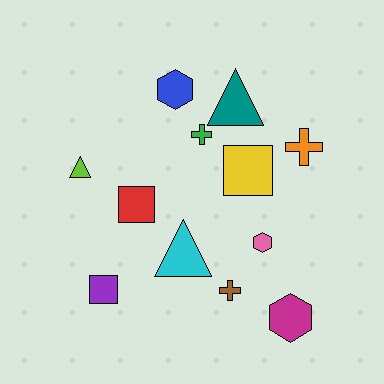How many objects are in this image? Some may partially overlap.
There are 12 objects.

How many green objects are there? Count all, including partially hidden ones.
There is 1 green object.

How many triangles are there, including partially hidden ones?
There are 3 triangles.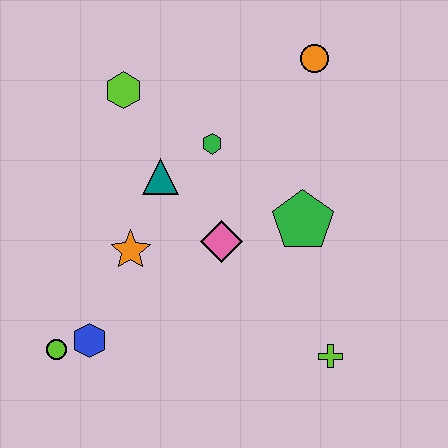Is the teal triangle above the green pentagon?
Yes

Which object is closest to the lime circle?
The blue hexagon is closest to the lime circle.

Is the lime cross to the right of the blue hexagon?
Yes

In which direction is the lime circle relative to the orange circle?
The lime circle is below the orange circle.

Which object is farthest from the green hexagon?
The lime circle is farthest from the green hexagon.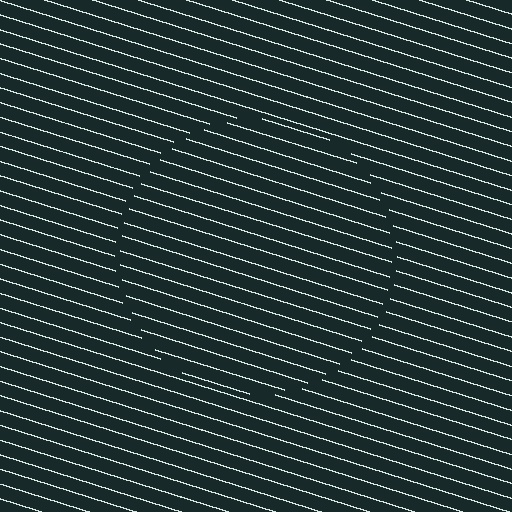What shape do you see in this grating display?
An illusory circle. The interior of the shape contains the same grating, shifted by half a period — the contour is defined by the phase discontinuity where line-ends from the inner and outer gratings abut.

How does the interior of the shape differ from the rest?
The interior of the shape contains the same grating, shifted by half a period — the contour is defined by the phase discontinuity where line-ends from the inner and outer gratings abut.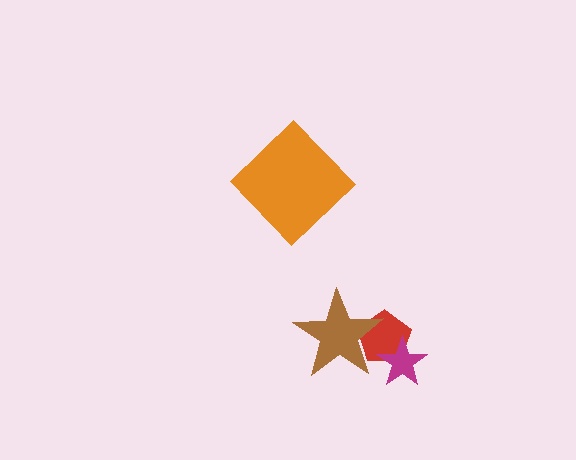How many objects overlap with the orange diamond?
0 objects overlap with the orange diamond.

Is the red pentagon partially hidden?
Yes, it is partially covered by another shape.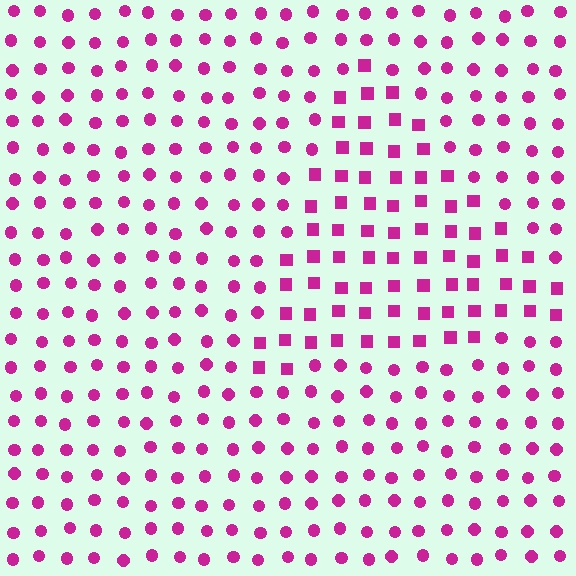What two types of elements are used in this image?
The image uses squares inside the triangle region and circles outside it.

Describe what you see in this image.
The image is filled with small magenta elements arranged in a uniform grid. A triangle-shaped region contains squares, while the surrounding area contains circles. The boundary is defined purely by the change in element shape.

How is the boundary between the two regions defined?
The boundary is defined by a change in element shape: squares inside vs. circles outside. All elements share the same color and spacing.